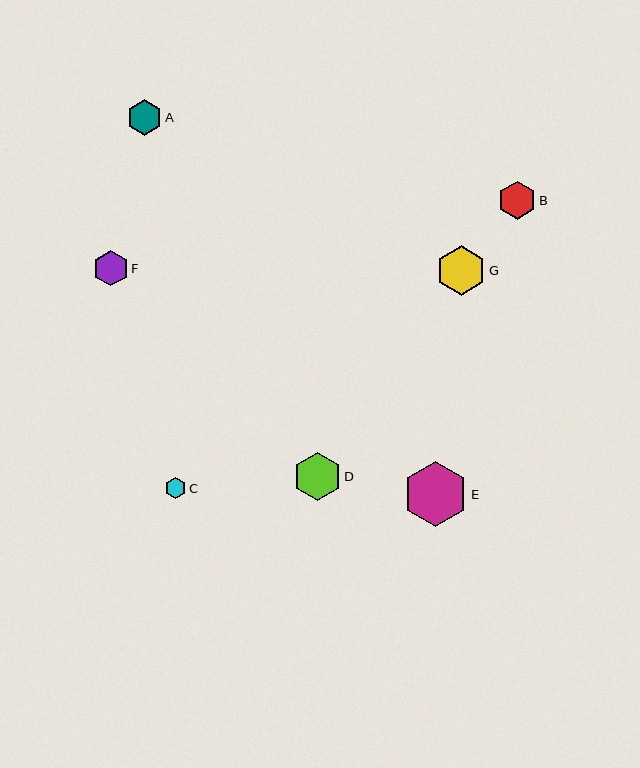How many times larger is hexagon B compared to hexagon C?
Hexagon B is approximately 1.8 times the size of hexagon C.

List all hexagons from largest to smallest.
From largest to smallest: E, G, D, B, A, F, C.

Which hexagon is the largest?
Hexagon E is the largest with a size of approximately 65 pixels.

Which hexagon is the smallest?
Hexagon C is the smallest with a size of approximately 21 pixels.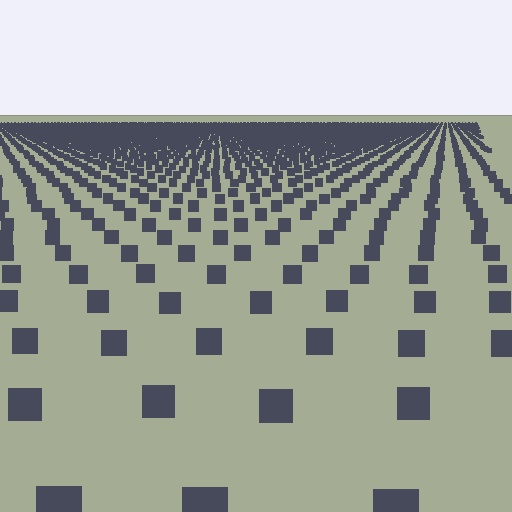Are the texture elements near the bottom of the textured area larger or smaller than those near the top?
Larger. Near the bottom, elements are closer to the viewer and appear at a bigger on-screen size.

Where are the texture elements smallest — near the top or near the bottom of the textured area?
Near the top.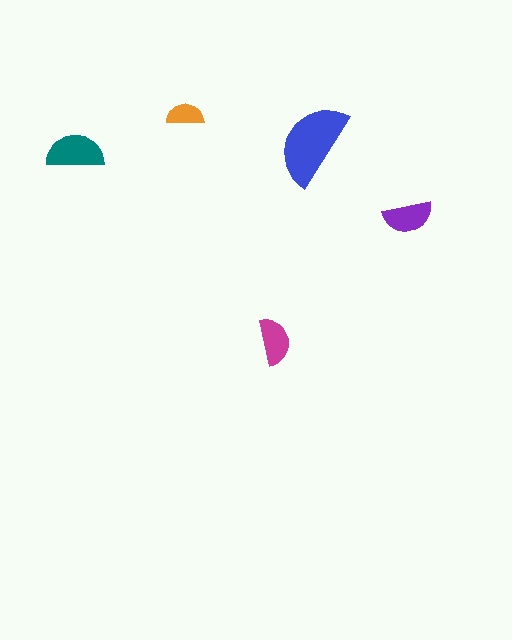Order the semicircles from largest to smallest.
the blue one, the teal one, the purple one, the magenta one, the orange one.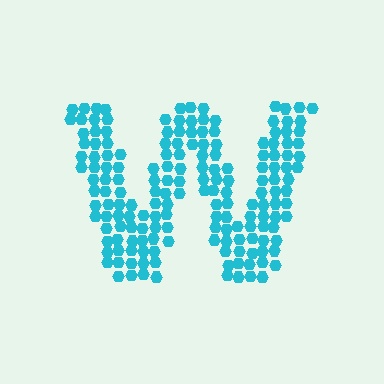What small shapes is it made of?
It is made of small hexagons.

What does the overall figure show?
The overall figure shows the letter W.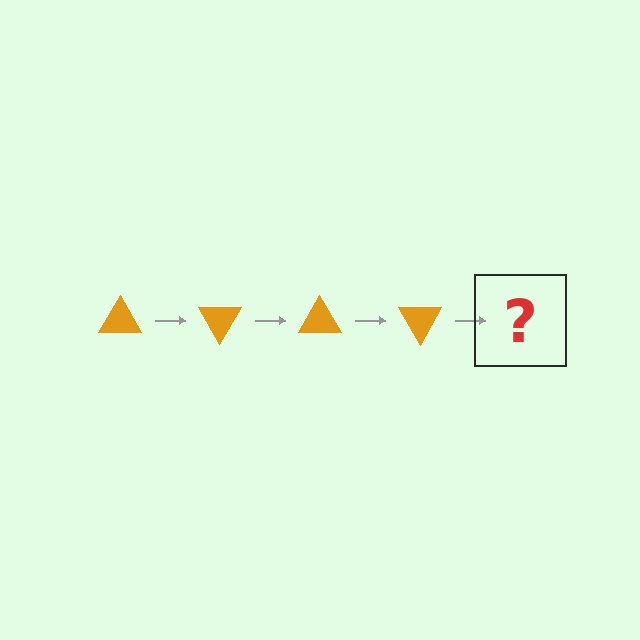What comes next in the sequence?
The next element should be an orange triangle rotated 240 degrees.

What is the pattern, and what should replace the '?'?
The pattern is that the triangle rotates 60 degrees each step. The '?' should be an orange triangle rotated 240 degrees.